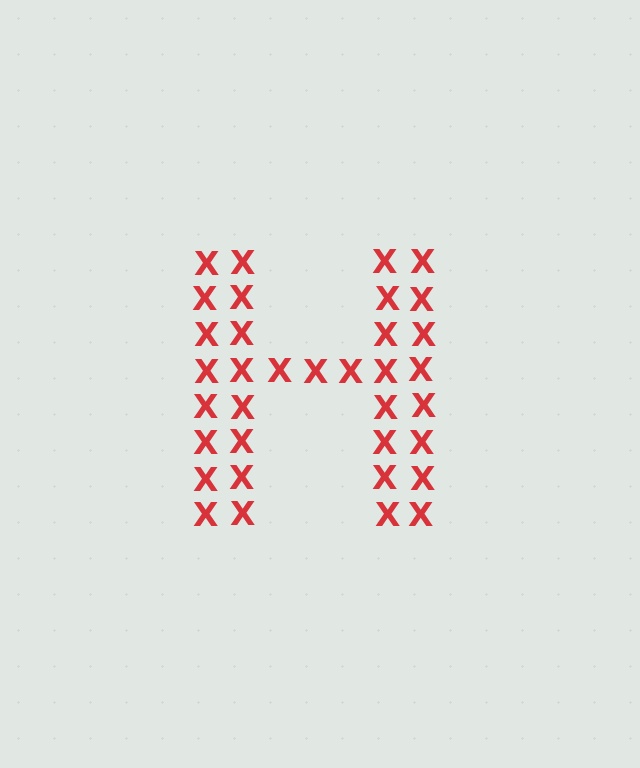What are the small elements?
The small elements are letter X's.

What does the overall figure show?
The overall figure shows the letter H.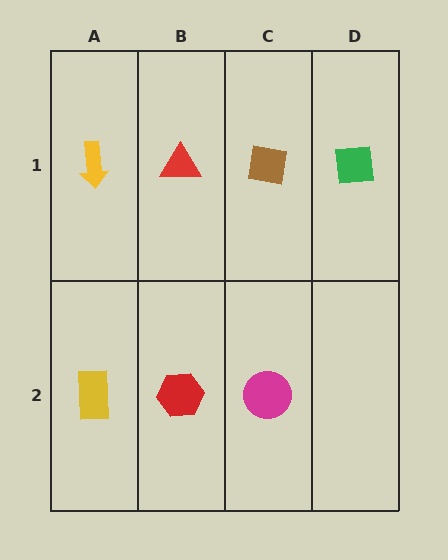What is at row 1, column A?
A yellow arrow.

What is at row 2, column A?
A yellow rectangle.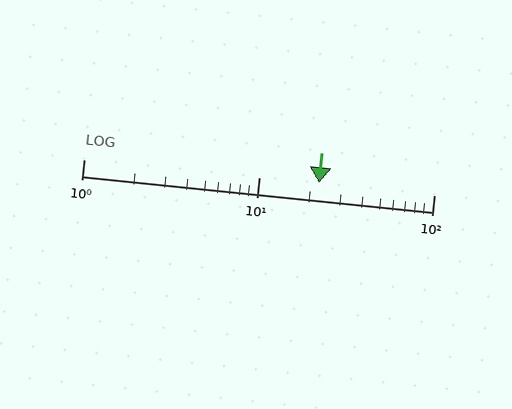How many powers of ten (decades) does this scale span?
The scale spans 2 decades, from 1 to 100.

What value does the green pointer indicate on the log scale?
The pointer indicates approximately 22.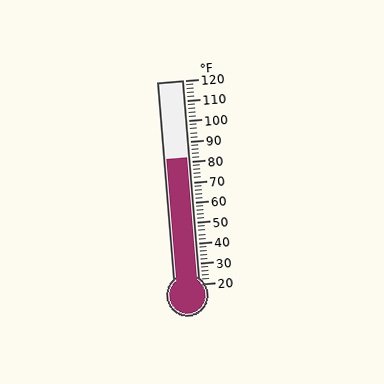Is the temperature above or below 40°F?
The temperature is above 40°F.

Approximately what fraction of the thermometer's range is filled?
The thermometer is filled to approximately 60% of its range.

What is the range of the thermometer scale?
The thermometer scale ranges from 20°F to 120°F.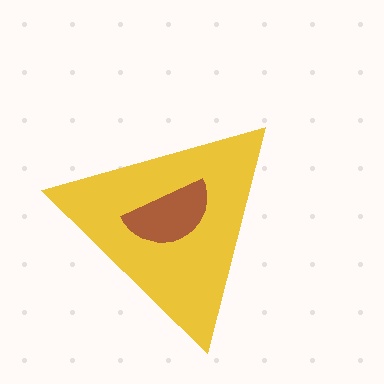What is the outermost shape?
The yellow triangle.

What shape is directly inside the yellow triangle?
The brown semicircle.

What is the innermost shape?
The brown semicircle.